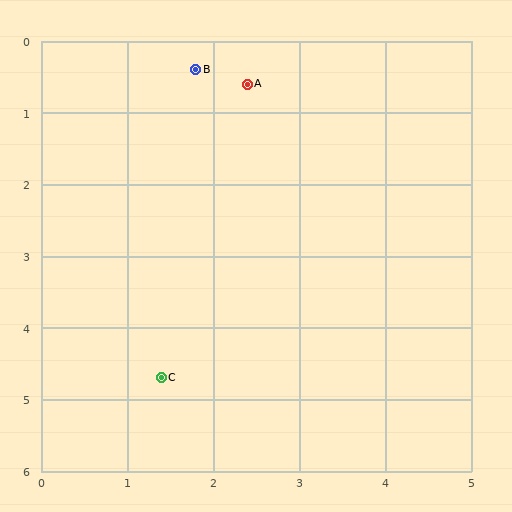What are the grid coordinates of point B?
Point B is at approximately (1.8, 0.4).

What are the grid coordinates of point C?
Point C is at approximately (1.4, 4.7).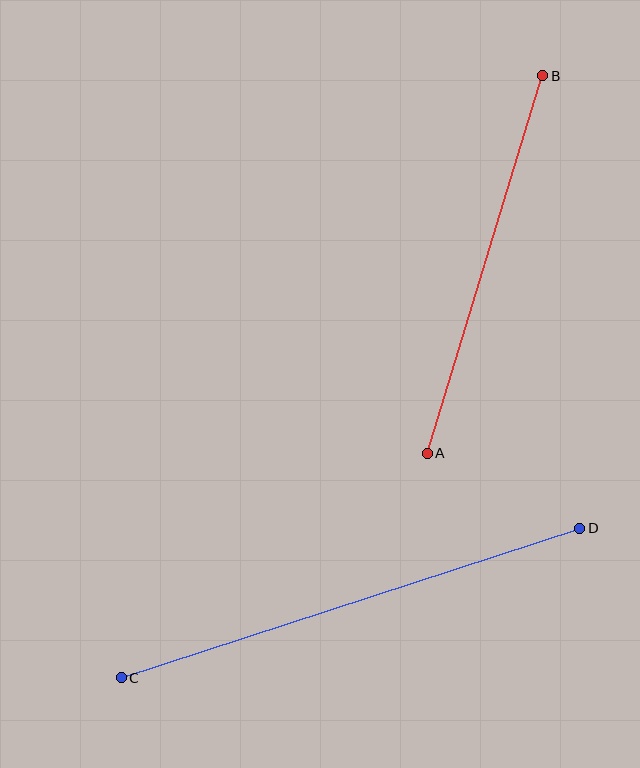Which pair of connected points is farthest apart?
Points C and D are farthest apart.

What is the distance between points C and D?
The distance is approximately 482 pixels.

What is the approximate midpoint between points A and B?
The midpoint is at approximately (485, 264) pixels.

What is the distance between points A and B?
The distance is approximately 395 pixels.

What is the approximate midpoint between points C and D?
The midpoint is at approximately (351, 603) pixels.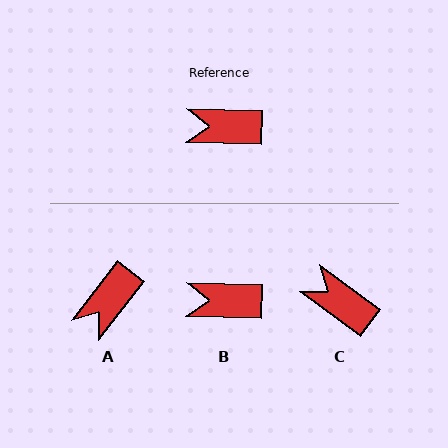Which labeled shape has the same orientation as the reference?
B.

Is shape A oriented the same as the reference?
No, it is off by about 54 degrees.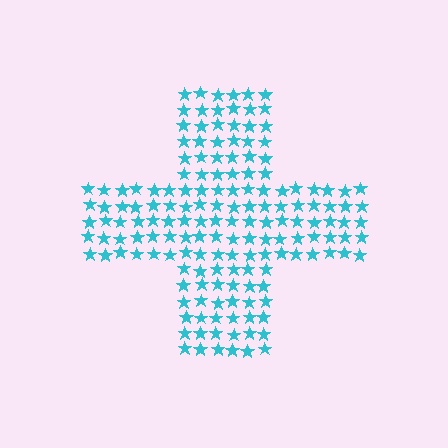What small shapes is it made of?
It is made of small stars.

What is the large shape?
The large shape is a cross.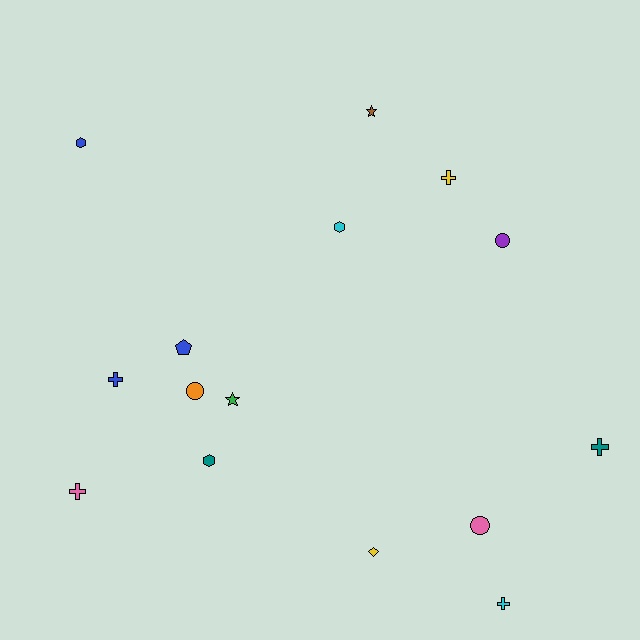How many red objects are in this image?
There are no red objects.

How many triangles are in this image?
There are no triangles.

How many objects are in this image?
There are 15 objects.